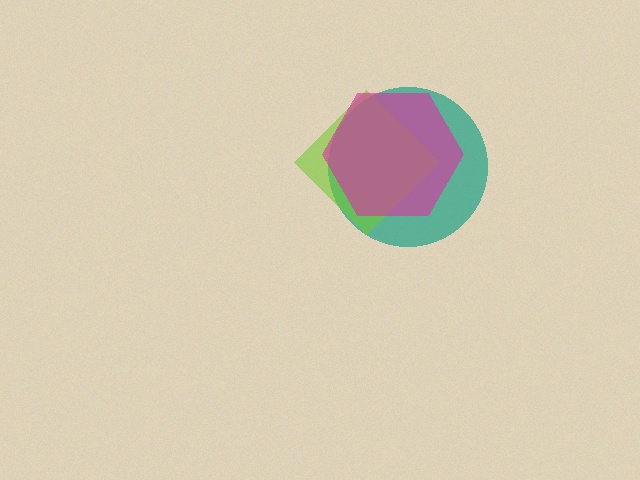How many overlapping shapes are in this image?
There are 3 overlapping shapes in the image.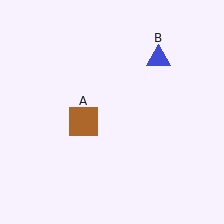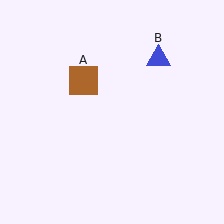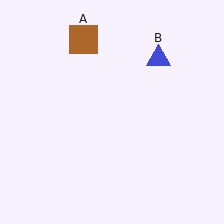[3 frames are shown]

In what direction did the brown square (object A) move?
The brown square (object A) moved up.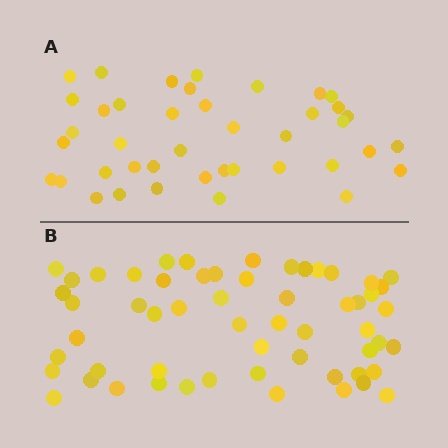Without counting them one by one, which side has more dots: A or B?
Region B (the bottom region) has more dots.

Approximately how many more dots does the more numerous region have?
Region B has approximately 15 more dots than region A.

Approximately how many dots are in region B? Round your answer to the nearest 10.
About 60 dots. (The exact count is 57, which rounds to 60.)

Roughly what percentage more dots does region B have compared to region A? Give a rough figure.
About 40% more.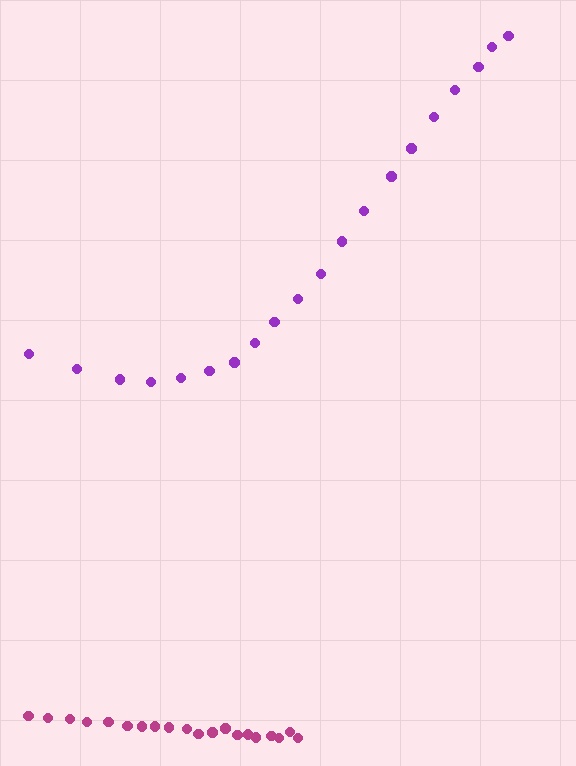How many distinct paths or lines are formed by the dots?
There are 2 distinct paths.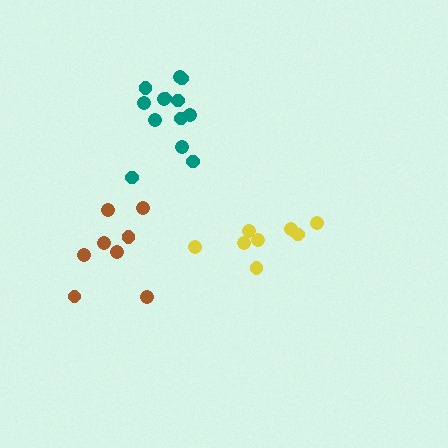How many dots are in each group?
Group 1: 8 dots, Group 2: 8 dots, Group 3: 13 dots (29 total).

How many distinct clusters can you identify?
There are 3 distinct clusters.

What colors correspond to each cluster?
The clusters are colored: yellow, brown, teal.